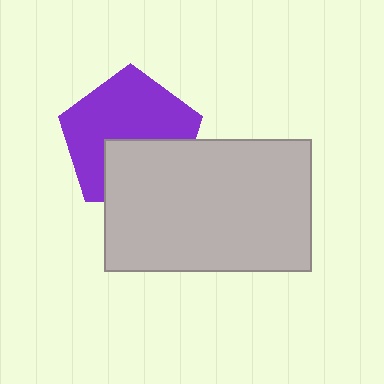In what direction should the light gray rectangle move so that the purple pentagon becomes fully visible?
The light gray rectangle should move down. That is the shortest direction to clear the overlap and leave the purple pentagon fully visible.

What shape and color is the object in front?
The object in front is a light gray rectangle.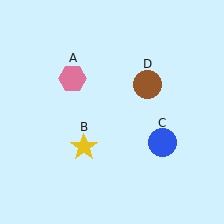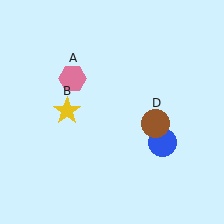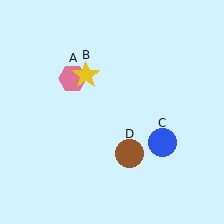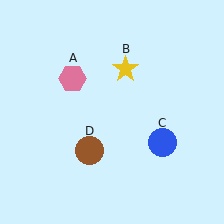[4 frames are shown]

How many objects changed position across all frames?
2 objects changed position: yellow star (object B), brown circle (object D).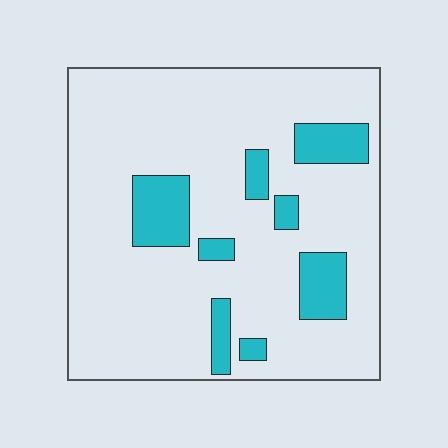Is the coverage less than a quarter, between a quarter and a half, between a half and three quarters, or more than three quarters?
Less than a quarter.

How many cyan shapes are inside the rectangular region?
8.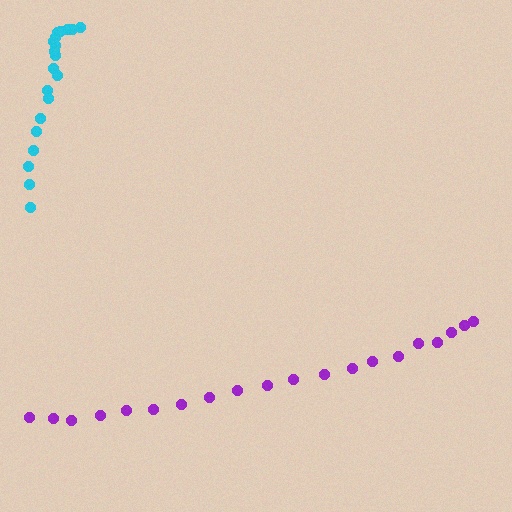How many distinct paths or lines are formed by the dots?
There are 2 distinct paths.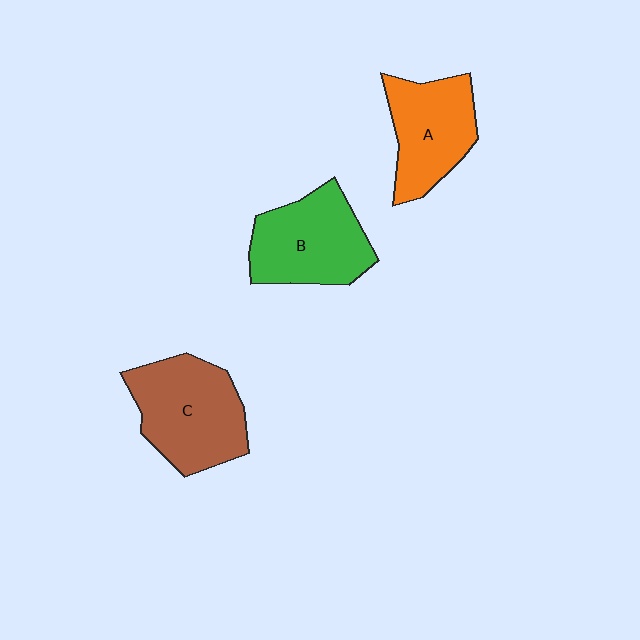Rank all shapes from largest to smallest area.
From largest to smallest: C (brown), B (green), A (orange).